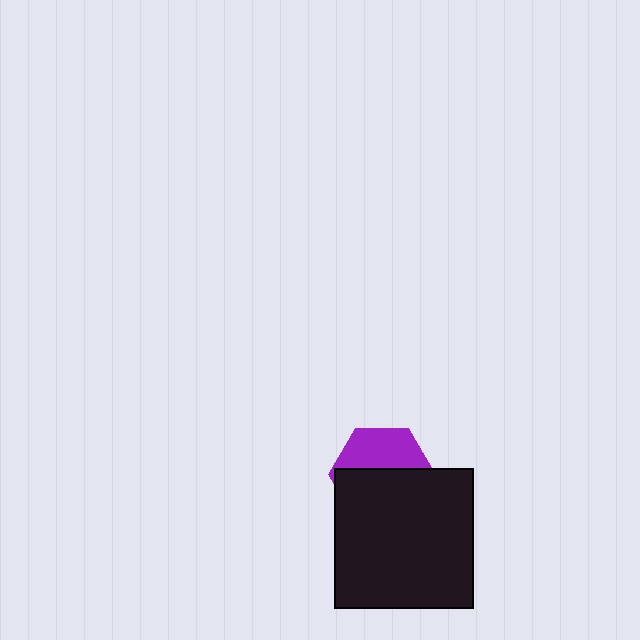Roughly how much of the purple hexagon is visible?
A small part of it is visible (roughly 41%).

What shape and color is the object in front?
The object in front is a black square.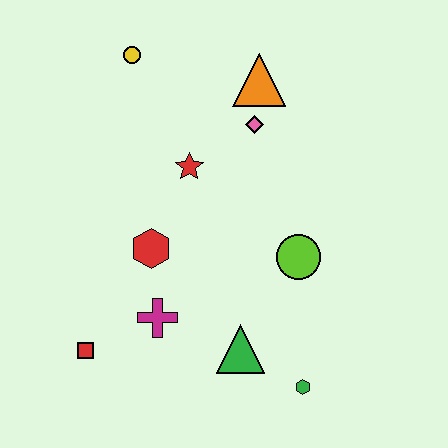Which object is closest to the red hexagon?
The magenta cross is closest to the red hexagon.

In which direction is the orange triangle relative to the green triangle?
The orange triangle is above the green triangle.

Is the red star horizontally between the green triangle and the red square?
Yes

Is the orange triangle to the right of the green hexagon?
No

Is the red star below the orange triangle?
Yes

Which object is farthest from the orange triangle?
The red square is farthest from the orange triangle.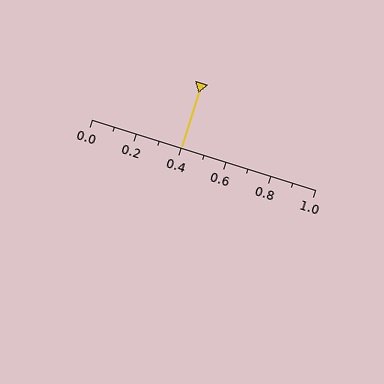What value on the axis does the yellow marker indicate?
The marker indicates approximately 0.4.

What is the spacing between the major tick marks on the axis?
The major ticks are spaced 0.2 apart.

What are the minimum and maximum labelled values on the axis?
The axis runs from 0.0 to 1.0.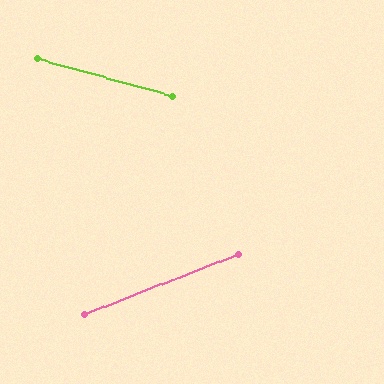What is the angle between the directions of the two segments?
Approximately 37 degrees.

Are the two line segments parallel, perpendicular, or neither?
Neither parallel nor perpendicular — they differ by about 37°.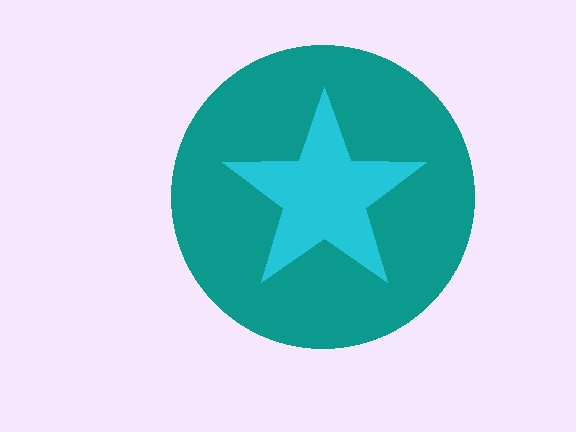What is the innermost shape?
The cyan star.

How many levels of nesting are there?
2.